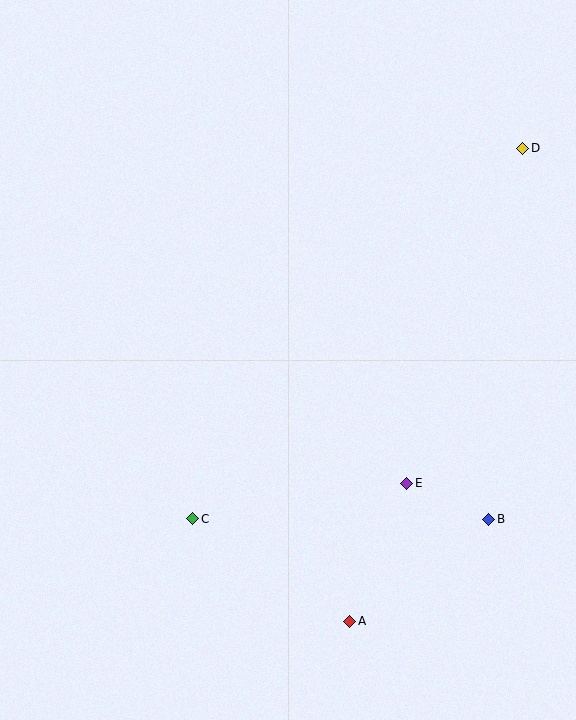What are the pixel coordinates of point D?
Point D is at (523, 148).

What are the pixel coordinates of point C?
Point C is at (193, 519).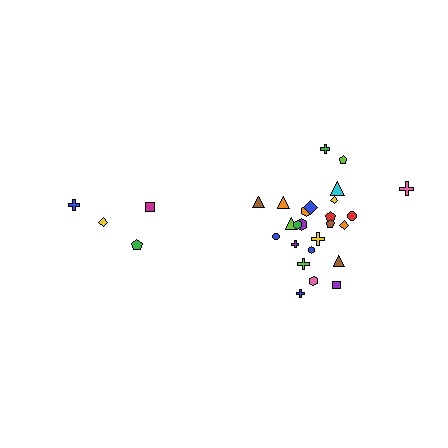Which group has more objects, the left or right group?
The right group.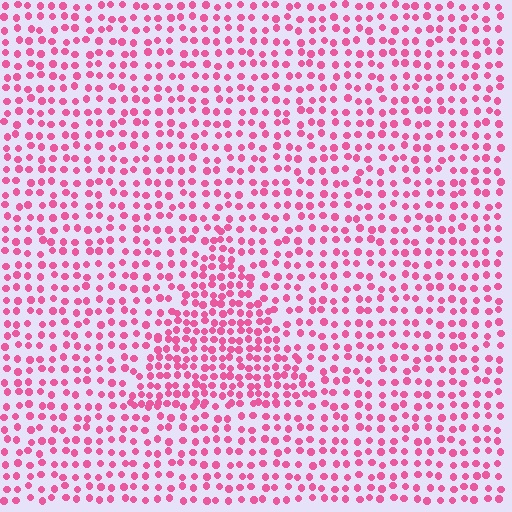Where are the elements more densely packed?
The elements are more densely packed inside the triangle boundary.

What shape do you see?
I see a triangle.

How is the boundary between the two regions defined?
The boundary is defined by a change in element density (approximately 1.7x ratio). All elements are the same color, size, and shape.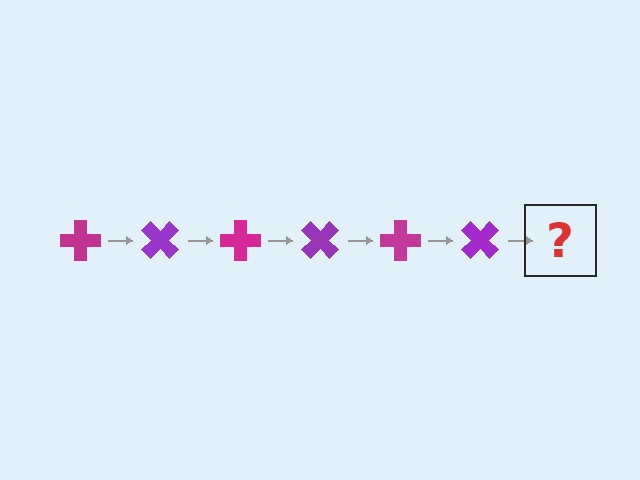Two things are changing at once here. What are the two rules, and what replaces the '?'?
The two rules are that it rotates 45 degrees each step and the color cycles through magenta and purple. The '?' should be a magenta cross, rotated 270 degrees from the start.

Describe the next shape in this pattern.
It should be a magenta cross, rotated 270 degrees from the start.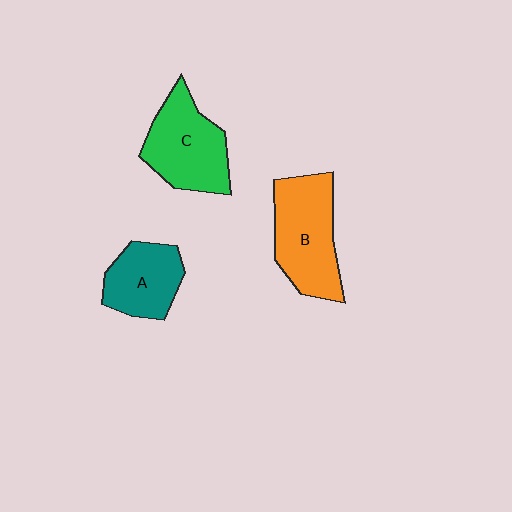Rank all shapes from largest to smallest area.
From largest to smallest: B (orange), C (green), A (teal).